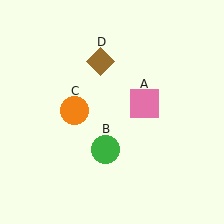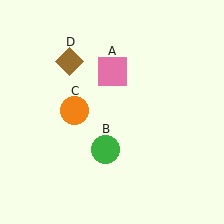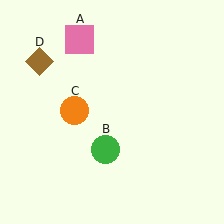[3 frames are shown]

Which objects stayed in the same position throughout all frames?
Green circle (object B) and orange circle (object C) remained stationary.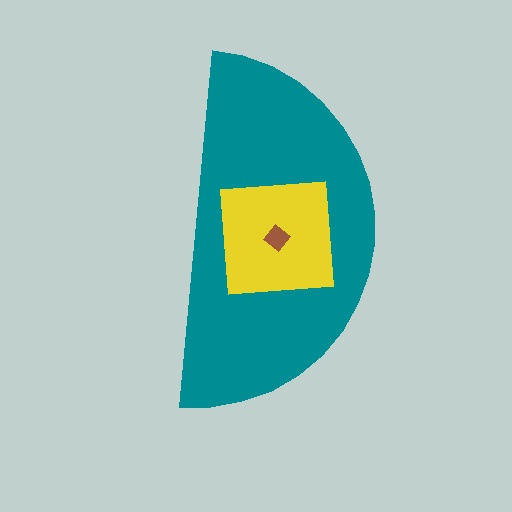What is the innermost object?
The brown diamond.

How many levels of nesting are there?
3.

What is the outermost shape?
The teal semicircle.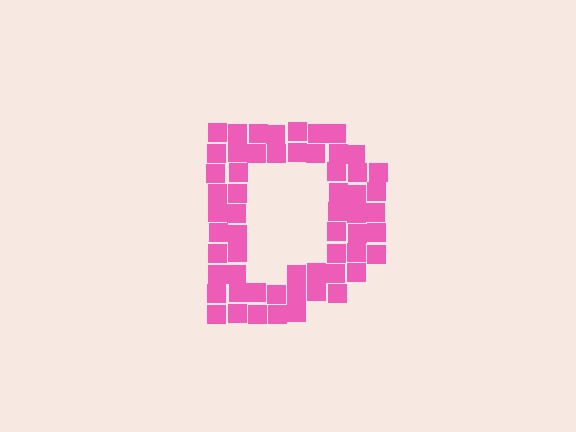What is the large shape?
The large shape is the letter D.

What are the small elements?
The small elements are squares.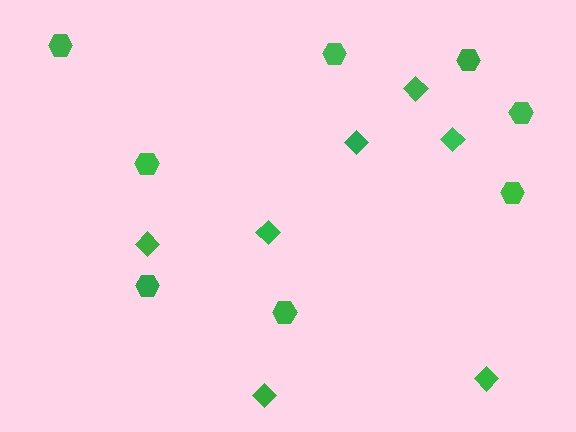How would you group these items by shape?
There are 2 groups: one group of hexagons (8) and one group of diamonds (7).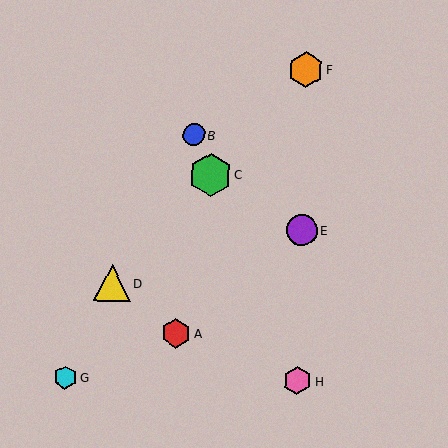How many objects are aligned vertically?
3 objects (E, F, H) are aligned vertically.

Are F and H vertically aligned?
Yes, both are at x≈306.